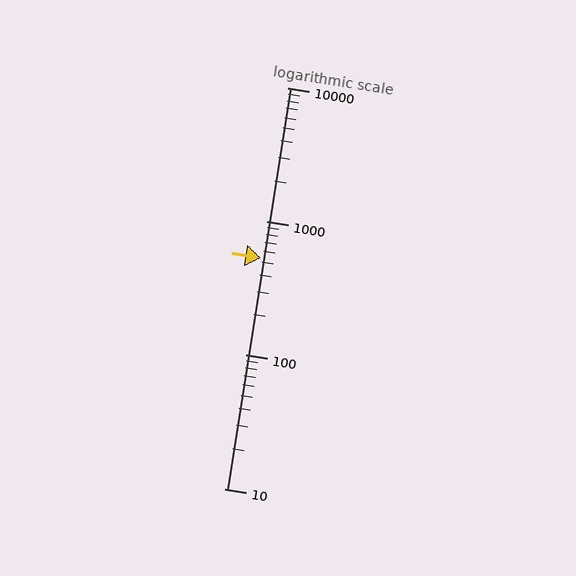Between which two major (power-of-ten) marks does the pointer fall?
The pointer is between 100 and 1000.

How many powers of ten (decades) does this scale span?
The scale spans 3 decades, from 10 to 10000.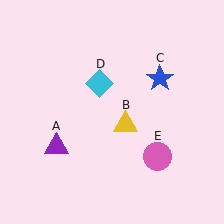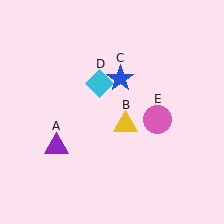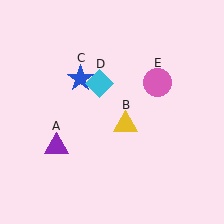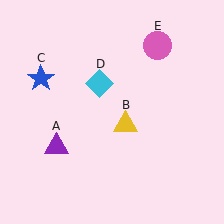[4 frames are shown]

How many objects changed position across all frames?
2 objects changed position: blue star (object C), pink circle (object E).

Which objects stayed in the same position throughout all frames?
Purple triangle (object A) and yellow triangle (object B) and cyan diamond (object D) remained stationary.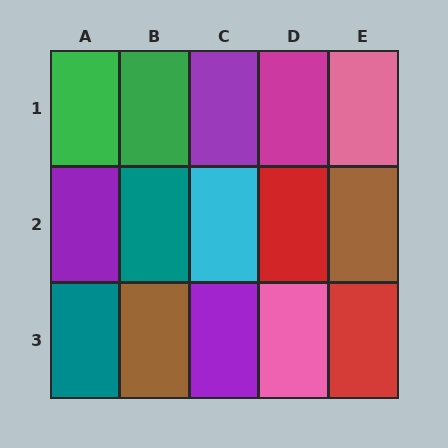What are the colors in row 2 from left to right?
Purple, teal, cyan, red, brown.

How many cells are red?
2 cells are red.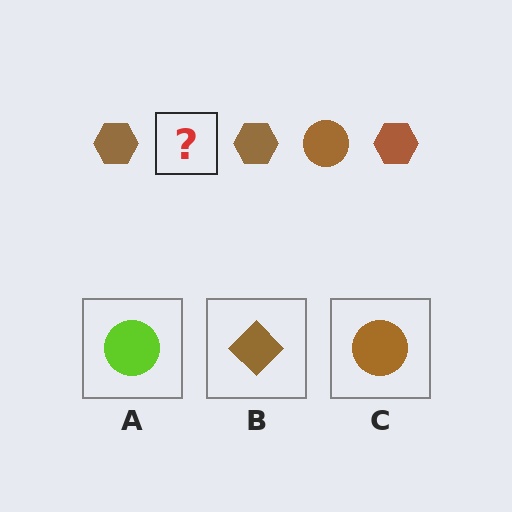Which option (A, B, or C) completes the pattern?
C.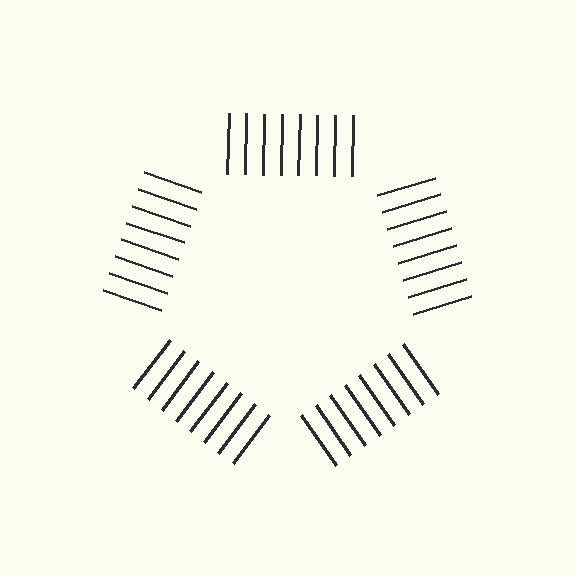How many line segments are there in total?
40 — 8 along each of the 5 edges.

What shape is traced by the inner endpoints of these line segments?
An illusory pentagon — the line segments terminate on its edges but no continuous stroke is drawn.